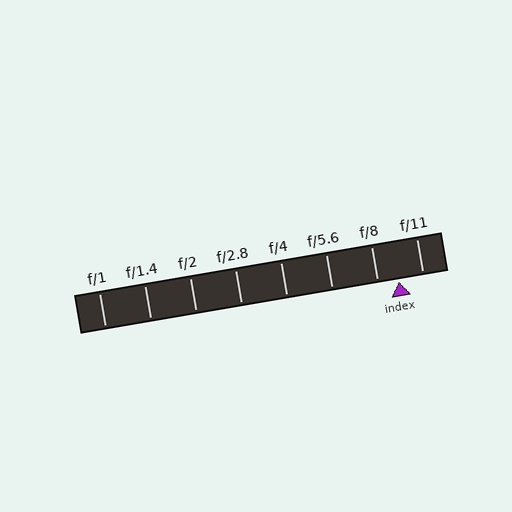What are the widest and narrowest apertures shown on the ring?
The widest aperture shown is f/1 and the narrowest is f/11.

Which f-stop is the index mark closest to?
The index mark is closest to f/8.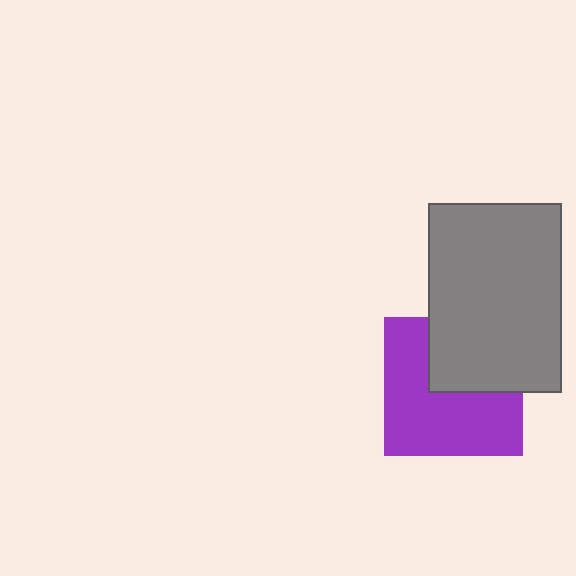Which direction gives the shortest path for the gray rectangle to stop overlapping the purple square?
Moving up gives the shortest separation.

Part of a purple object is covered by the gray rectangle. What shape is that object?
It is a square.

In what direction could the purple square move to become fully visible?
The purple square could move down. That would shift it out from behind the gray rectangle entirely.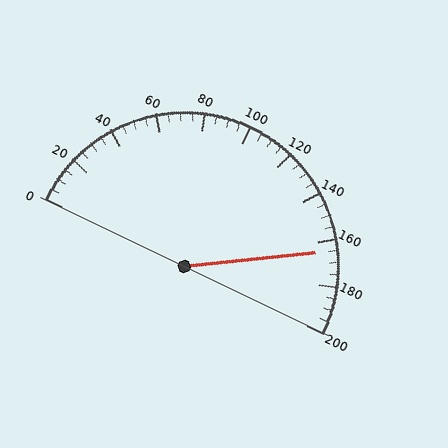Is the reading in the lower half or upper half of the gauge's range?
The reading is in the upper half of the range (0 to 200).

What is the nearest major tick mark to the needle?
The nearest major tick mark is 160.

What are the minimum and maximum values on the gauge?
The gauge ranges from 0 to 200.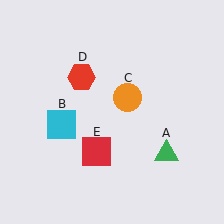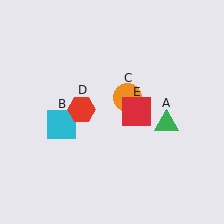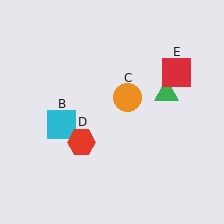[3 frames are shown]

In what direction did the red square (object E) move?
The red square (object E) moved up and to the right.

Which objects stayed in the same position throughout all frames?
Cyan square (object B) and orange circle (object C) remained stationary.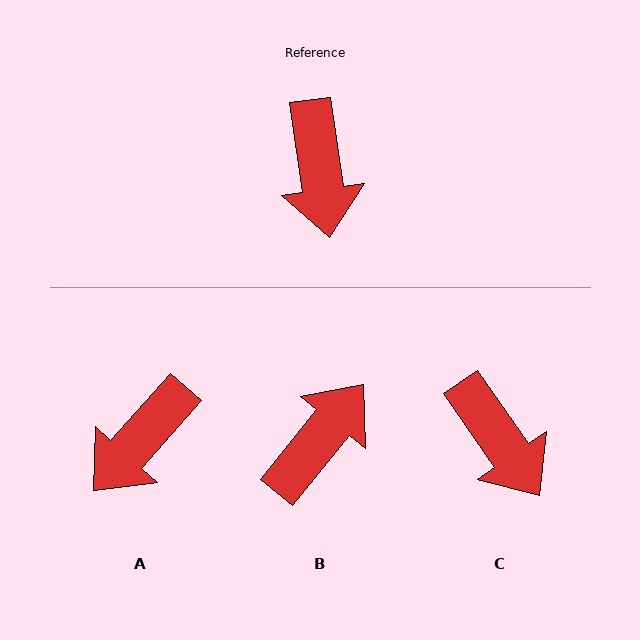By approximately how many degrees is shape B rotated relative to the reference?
Approximately 133 degrees counter-clockwise.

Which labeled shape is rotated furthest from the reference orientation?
B, about 133 degrees away.